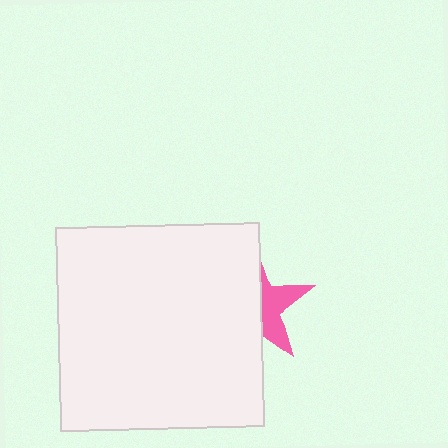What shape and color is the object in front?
The object in front is a white rectangle.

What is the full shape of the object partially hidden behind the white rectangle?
The partially hidden object is a pink star.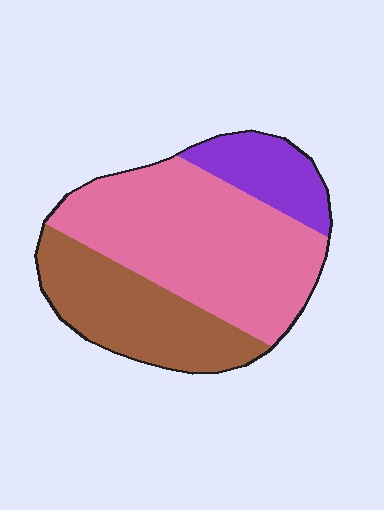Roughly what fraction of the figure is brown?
Brown takes up about one third (1/3) of the figure.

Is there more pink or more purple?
Pink.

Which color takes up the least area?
Purple, at roughly 15%.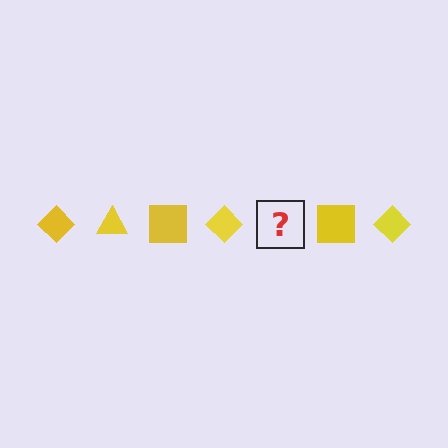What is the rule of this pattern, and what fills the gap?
The rule is that the pattern cycles through diamond, triangle, square shapes in yellow. The gap should be filled with a yellow triangle.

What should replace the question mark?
The question mark should be replaced with a yellow triangle.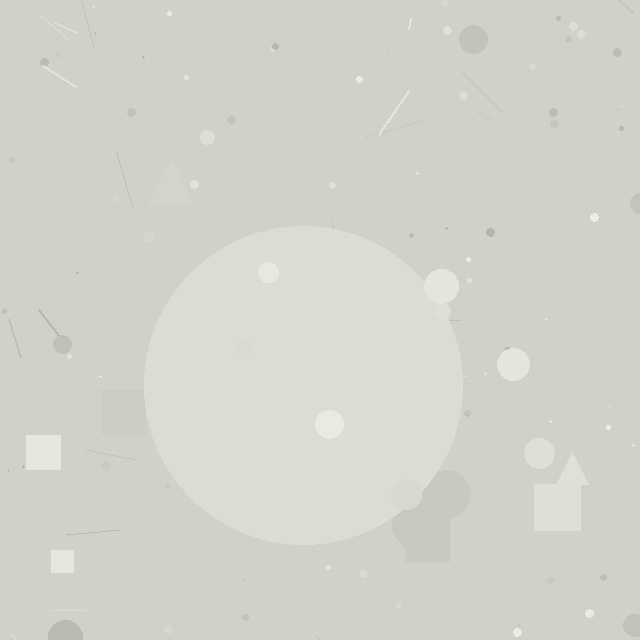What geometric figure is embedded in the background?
A circle is embedded in the background.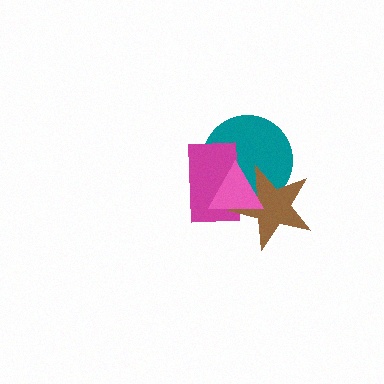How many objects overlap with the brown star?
3 objects overlap with the brown star.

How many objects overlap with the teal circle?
3 objects overlap with the teal circle.